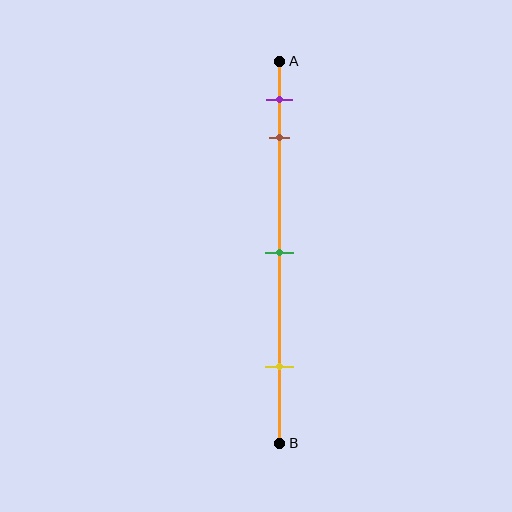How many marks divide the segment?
There are 4 marks dividing the segment.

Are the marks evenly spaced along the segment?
No, the marks are not evenly spaced.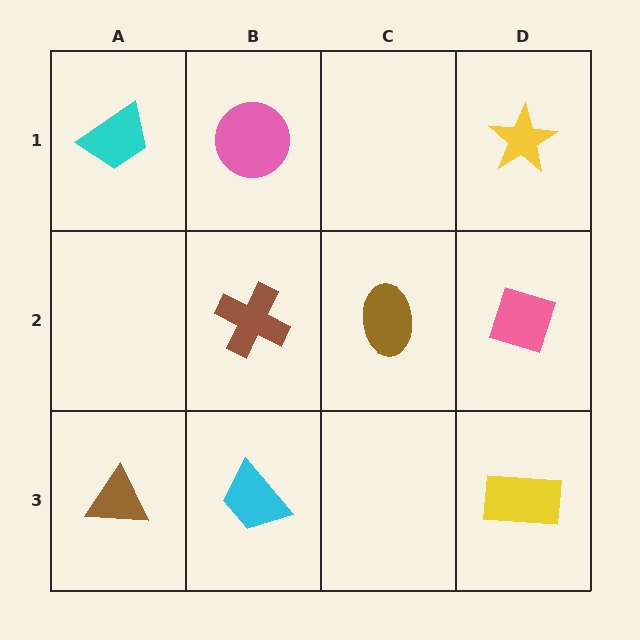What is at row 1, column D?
A yellow star.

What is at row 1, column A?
A cyan trapezoid.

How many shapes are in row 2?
3 shapes.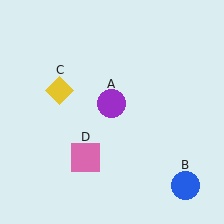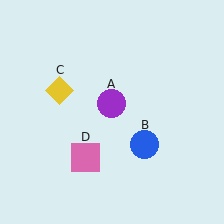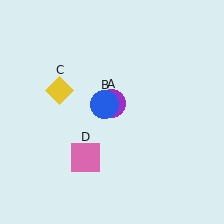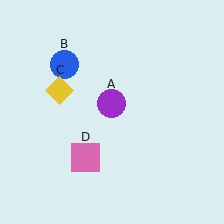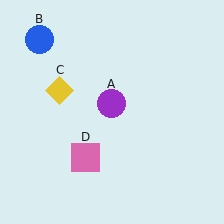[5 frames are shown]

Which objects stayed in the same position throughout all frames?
Purple circle (object A) and yellow diamond (object C) and pink square (object D) remained stationary.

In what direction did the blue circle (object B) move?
The blue circle (object B) moved up and to the left.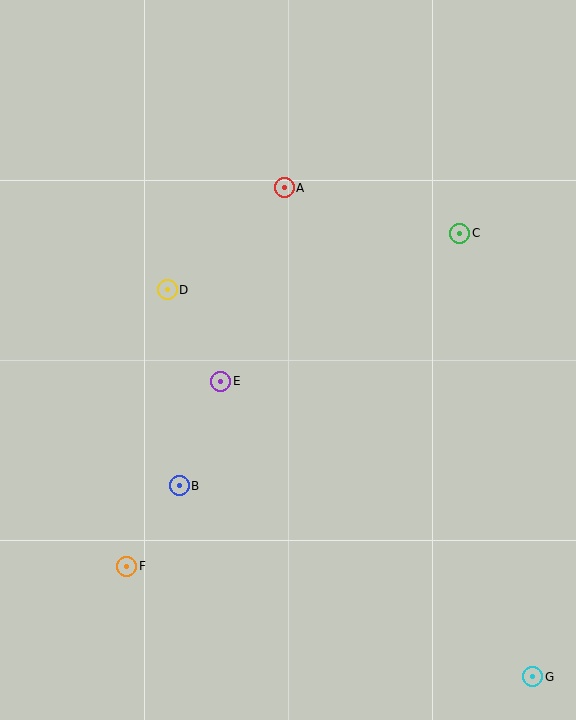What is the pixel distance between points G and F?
The distance between G and F is 421 pixels.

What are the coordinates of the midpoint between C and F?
The midpoint between C and F is at (293, 400).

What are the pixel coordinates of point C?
Point C is at (460, 233).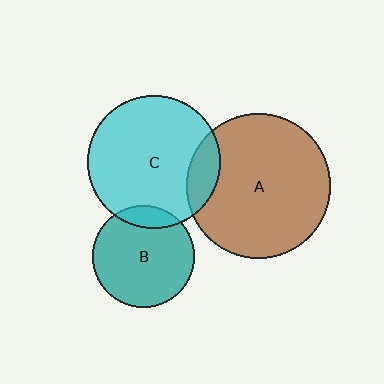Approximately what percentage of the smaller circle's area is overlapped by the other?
Approximately 10%.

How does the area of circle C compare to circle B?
Approximately 1.7 times.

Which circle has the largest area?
Circle A (brown).